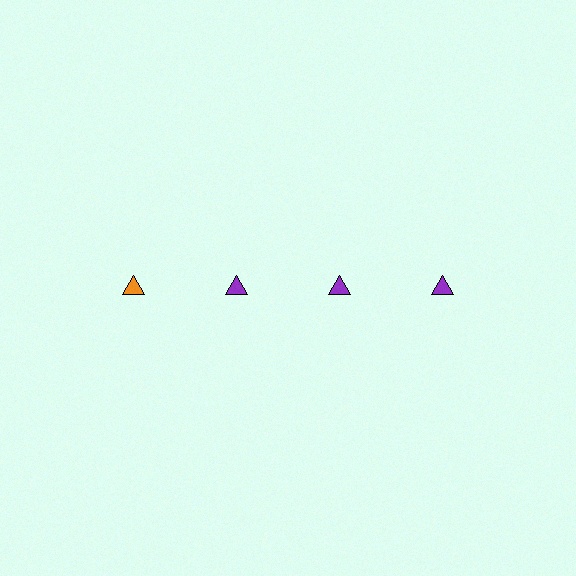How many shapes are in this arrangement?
There are 4 shapes arranged in a grid pattern.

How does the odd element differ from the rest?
It has a different color: orange instead of purple.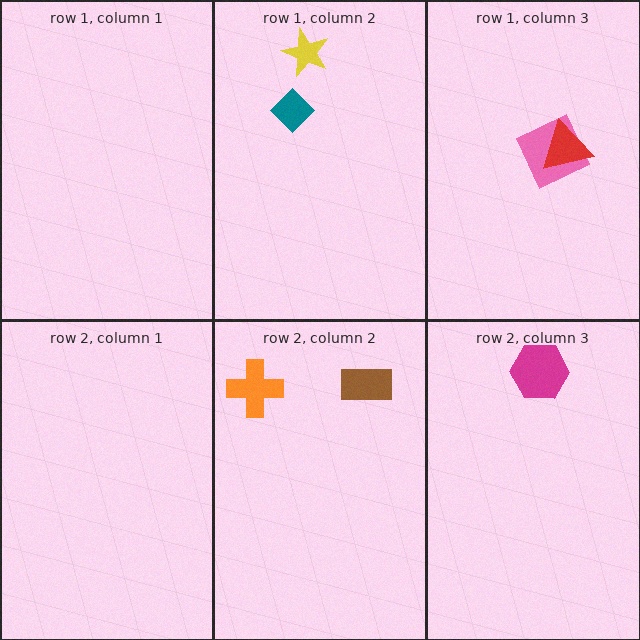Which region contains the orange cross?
The row 2, column 2 region.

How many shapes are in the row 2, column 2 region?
2.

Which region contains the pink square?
The row 1, column 3 region.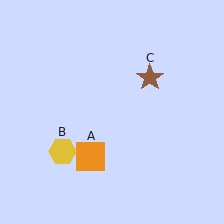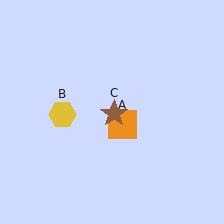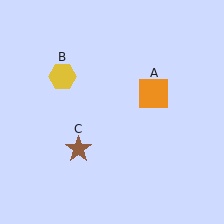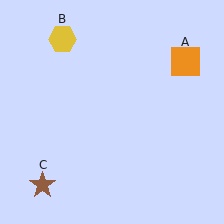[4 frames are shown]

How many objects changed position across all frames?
3 objects changed position: orange square (object A), yellow hexagon (object B), brown star (object C).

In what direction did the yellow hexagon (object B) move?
The yellow hexagon (object B) moved up.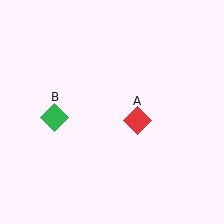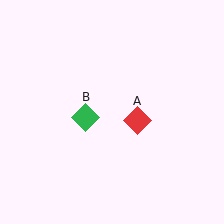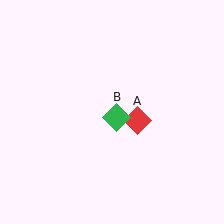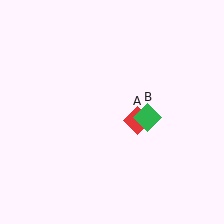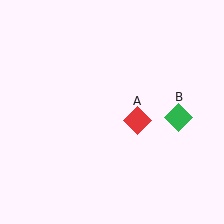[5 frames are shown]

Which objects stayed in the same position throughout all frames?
Red diamond (object A) remained stationary.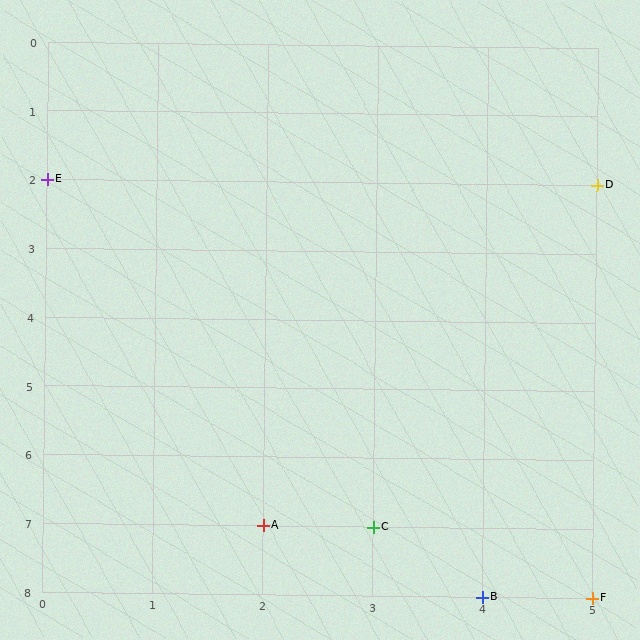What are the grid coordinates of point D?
Point D is at grid coordinates (5, 2).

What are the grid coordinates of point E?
Point E is at grid coordinates (0, 2).